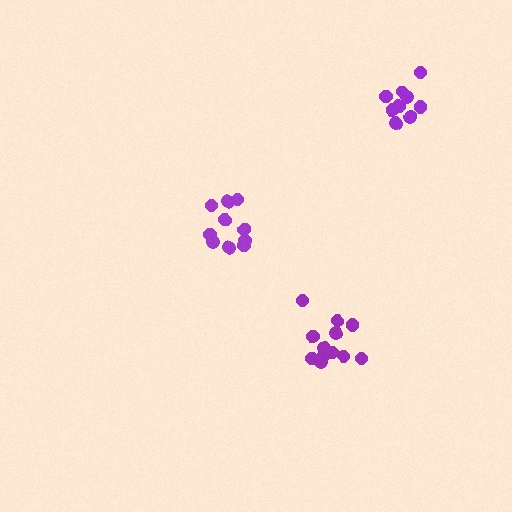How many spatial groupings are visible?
There are 3 spatial groupings.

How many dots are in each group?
Group 1: 9 dots, Group 2: 10 dots, Group 3: 12 dots (31 total).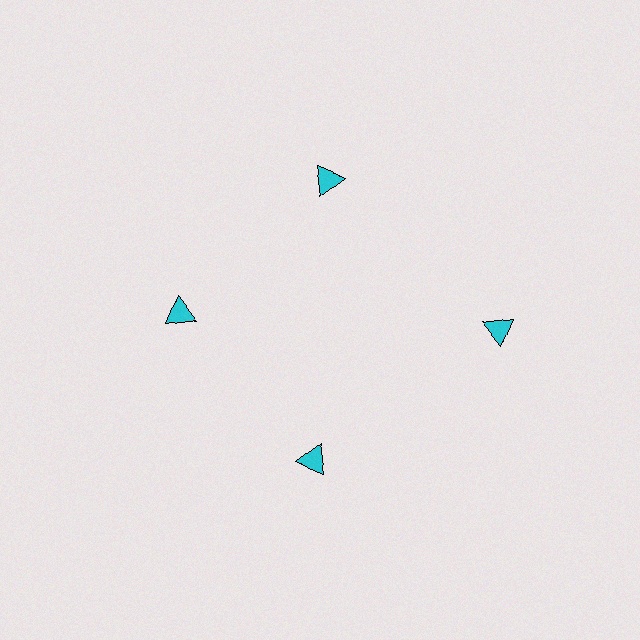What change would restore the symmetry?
The symmetry would be restored by moving it inward, back onto the ring so that all 4 triangles sit at equal angles and equal distance from the center.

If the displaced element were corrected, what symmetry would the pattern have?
It would have 4-fold rotational symmetry — the pattern would map onto itself every 90 degrees.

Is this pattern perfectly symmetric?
No. The 4 cyan triangles are arranged in a ring, but one element near the 3 o'clock position is pushed outward from the center, breaking the 4-fold rotational symmetry.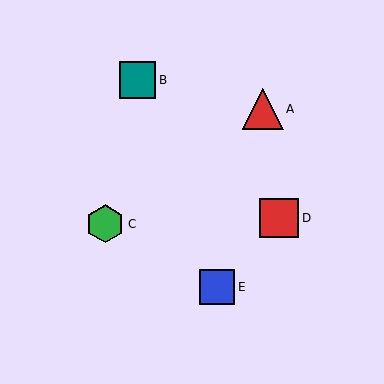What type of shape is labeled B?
Shape B is a teal square.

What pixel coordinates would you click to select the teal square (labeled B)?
Click at (137, 80) to select the teal square B.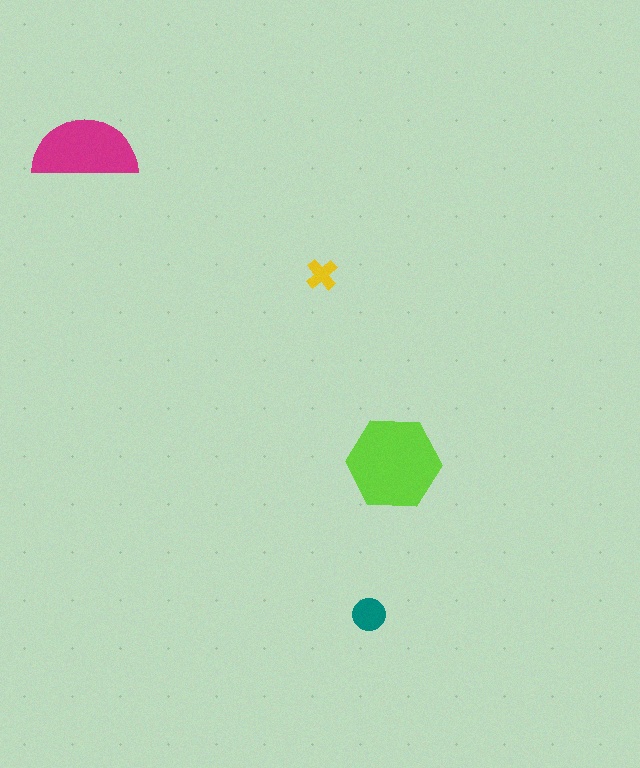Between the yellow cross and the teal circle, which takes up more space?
The teal circle.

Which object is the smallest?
The yellow cross.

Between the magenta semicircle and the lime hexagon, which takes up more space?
The lime hexagon.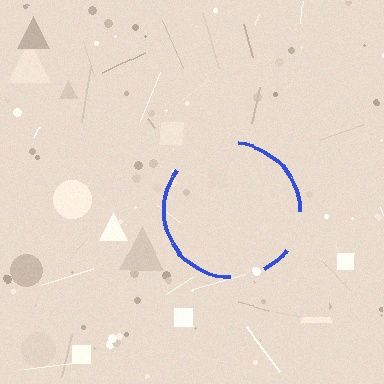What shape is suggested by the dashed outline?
The dashed outline suggests a circle.